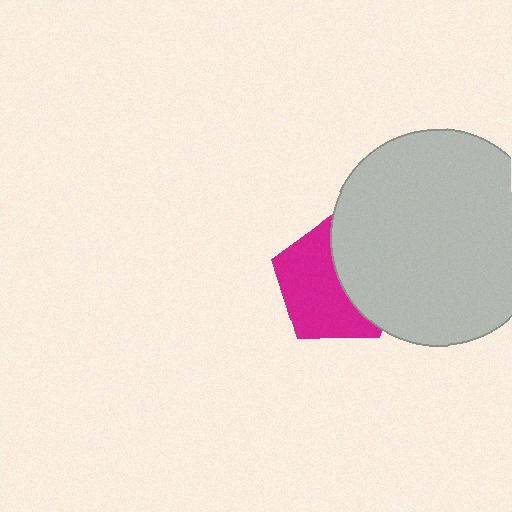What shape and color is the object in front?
The object in front is a light gray circle.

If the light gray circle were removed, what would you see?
You would see the complete magenta pentagon.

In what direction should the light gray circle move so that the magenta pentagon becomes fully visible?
The light gray circle should move right. That is the shortest direction to clear the overlap and leave the magenta pentagon fully visible.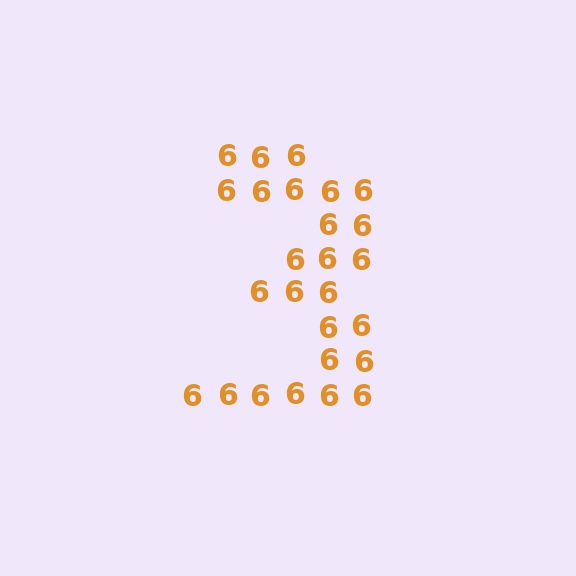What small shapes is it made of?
It is made of small digit 6's.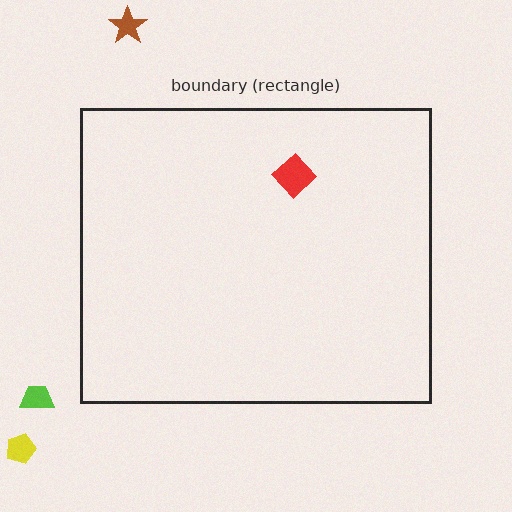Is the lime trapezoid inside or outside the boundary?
Outside.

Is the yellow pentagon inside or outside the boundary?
Outside.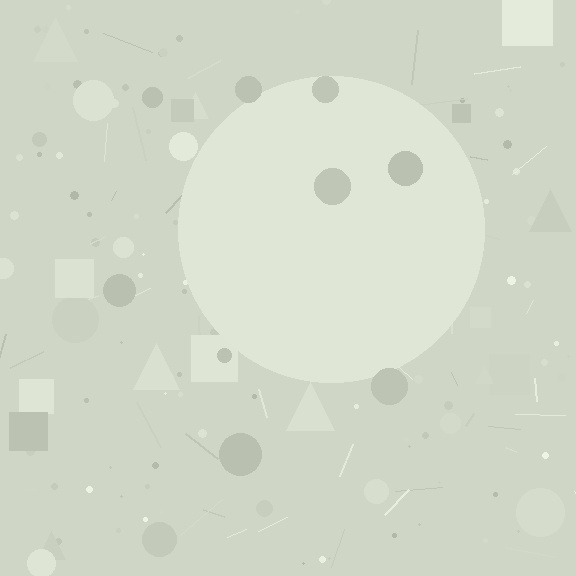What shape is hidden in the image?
A circle is hidden in the image.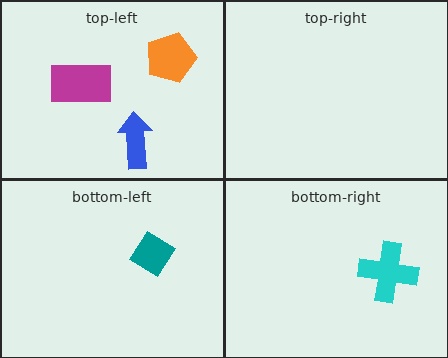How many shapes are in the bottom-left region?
1.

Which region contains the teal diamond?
The bottom-left region.